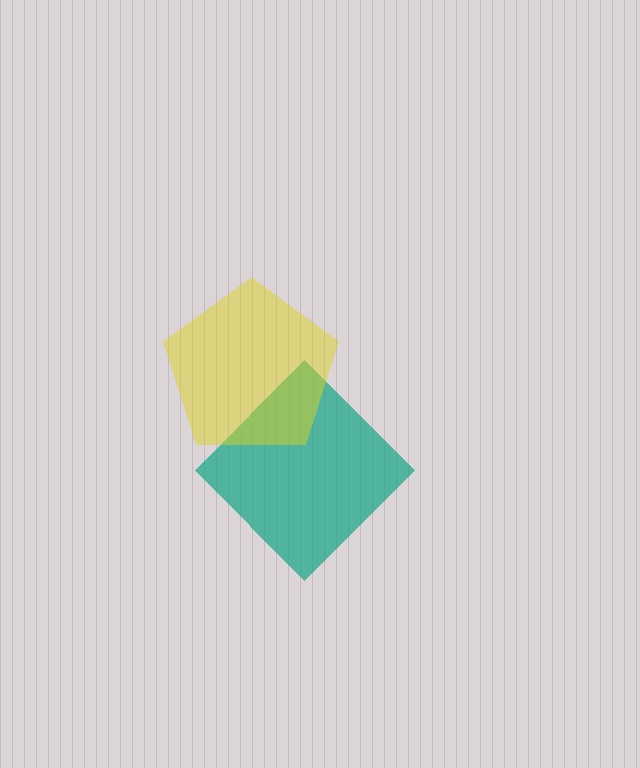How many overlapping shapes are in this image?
There are 2 overlapping shapes in the image.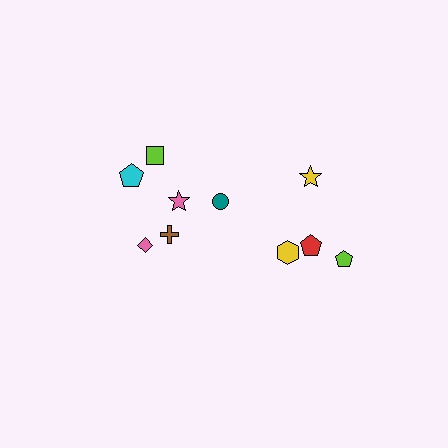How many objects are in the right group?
There are 4 objects.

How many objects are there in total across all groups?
There are 10 objects.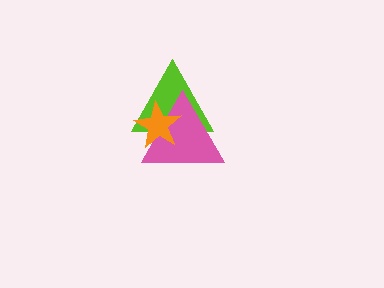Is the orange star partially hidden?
No, no other shape covers it.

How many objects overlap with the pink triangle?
2 objects overlap with the pink triangle.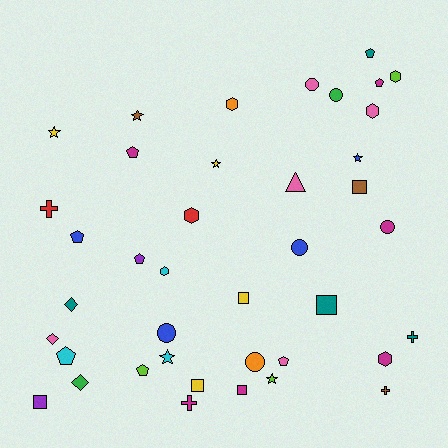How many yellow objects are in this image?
There are 4 yellow objects.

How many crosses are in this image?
There are 4 crosses.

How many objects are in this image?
There are 40 objects.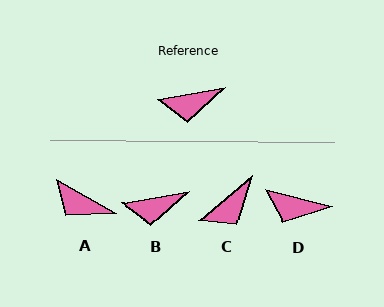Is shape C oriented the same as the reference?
No, it is off by about 31 degrees.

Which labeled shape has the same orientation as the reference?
B.